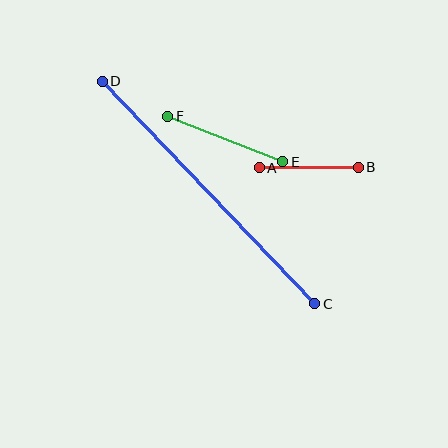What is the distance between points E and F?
The distance is approximately 124 pixels.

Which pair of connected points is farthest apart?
Points C and D are farthest apart.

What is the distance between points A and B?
The distance is approximately 99 pixels.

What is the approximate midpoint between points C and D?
The midpoint is at approximately (208, 193) pixels.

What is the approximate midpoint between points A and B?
The midpoint is at approximately (309, 167) pixels.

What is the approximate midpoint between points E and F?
The midpoint is at approximately (225, 139) pixels.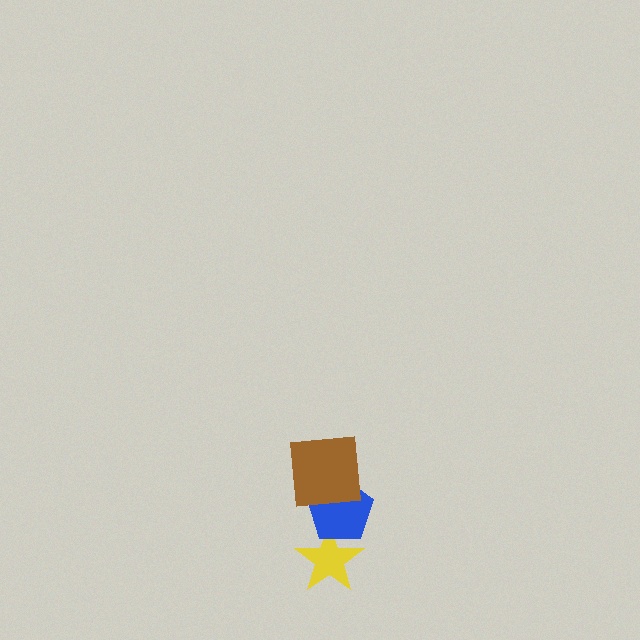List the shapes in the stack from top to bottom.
From top to bottom: the brown square, the blue pentagon, the yellow star.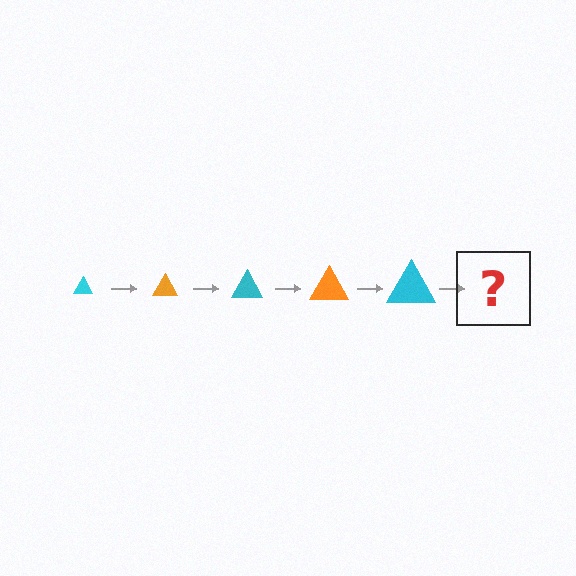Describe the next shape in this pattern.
It should be an orange triangle, larger than the previous one.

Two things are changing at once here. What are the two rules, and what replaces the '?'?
The two rules are that the triangle grows larger each step and the color cycles through cyan and orange. The '?' should be an orange triangle, larger than the previous one.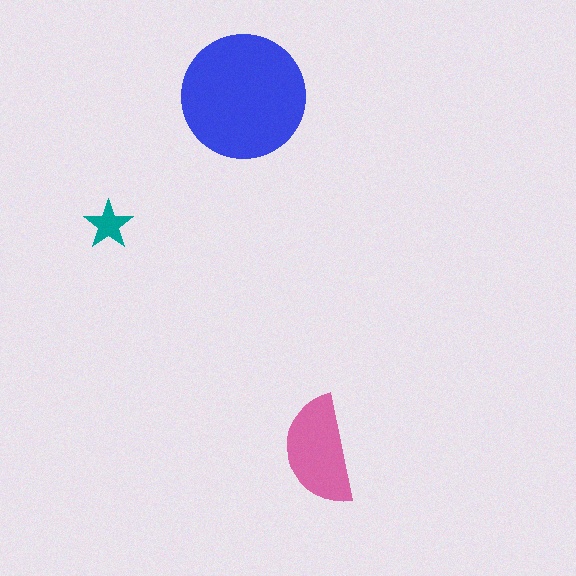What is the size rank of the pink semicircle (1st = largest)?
2nd.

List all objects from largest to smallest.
The blue circle, the pink semicircle, the teal star.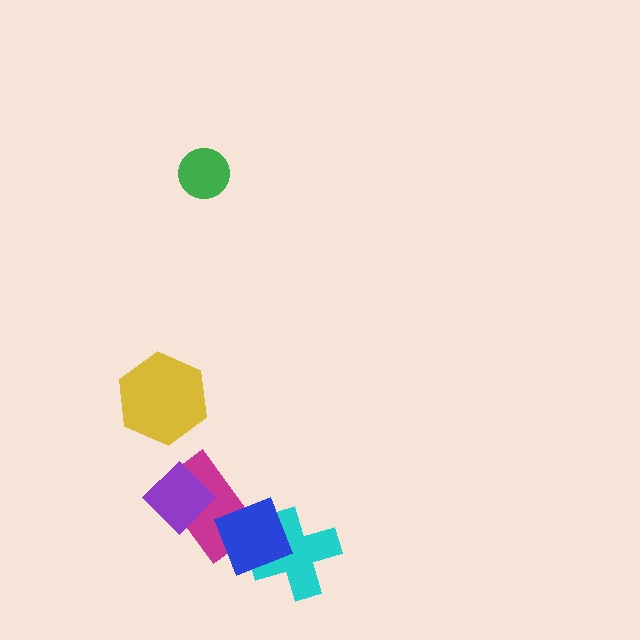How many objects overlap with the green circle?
0 objects overlap with the green circle.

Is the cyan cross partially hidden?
Yes, it is partially covered by another shape.